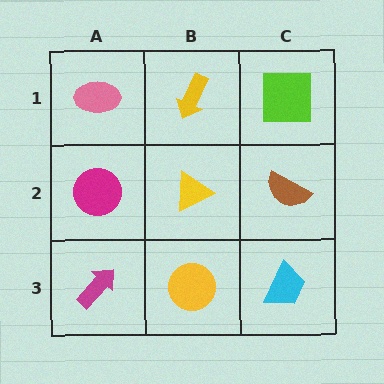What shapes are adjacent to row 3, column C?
A brown semicircle (row 2, column C), a yellow circle (row 3, column B).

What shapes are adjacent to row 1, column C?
A brown semicircle (row 2, column C), a yellow arrow (row 1, column B).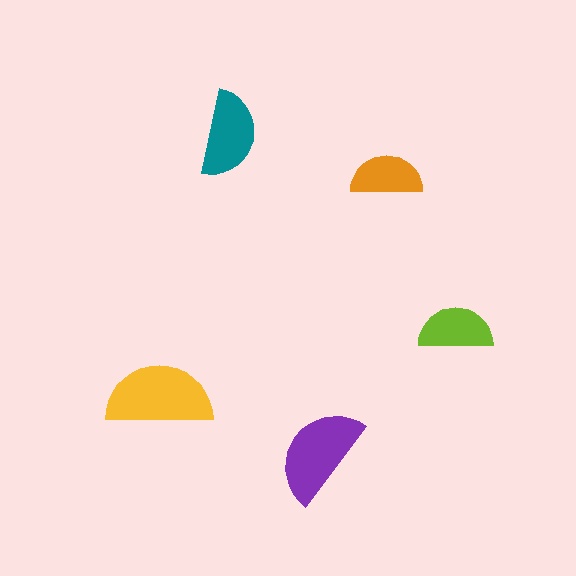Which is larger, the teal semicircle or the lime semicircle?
The teal one.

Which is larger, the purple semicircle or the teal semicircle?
The purple one.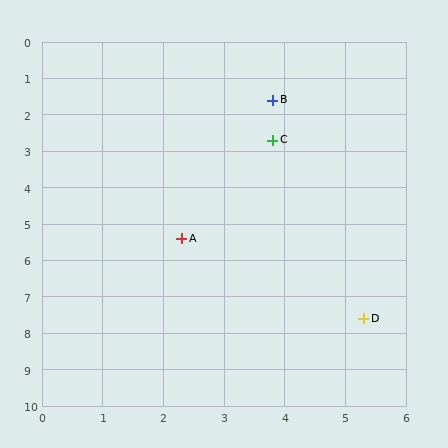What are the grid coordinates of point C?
Point C is at approximately (3.8, 2.7).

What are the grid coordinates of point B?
Point B is at approximately (3.8, 1.6).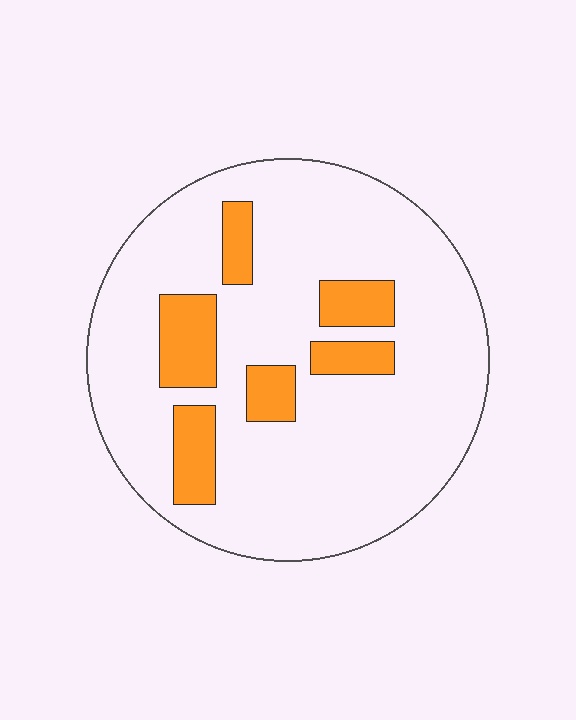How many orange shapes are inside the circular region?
6.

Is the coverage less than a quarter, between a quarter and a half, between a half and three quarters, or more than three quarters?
Less than a quarter.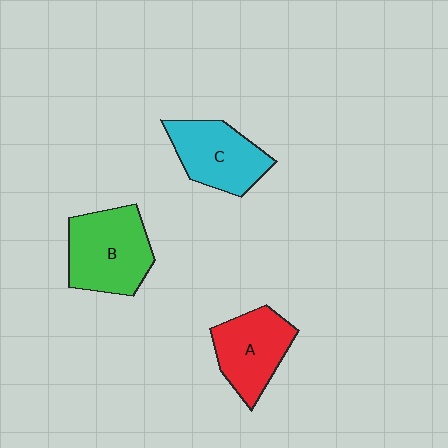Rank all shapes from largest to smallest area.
From largest to smallest: B (green), C (cyan), A (red).